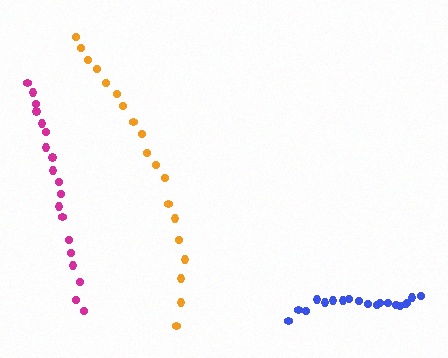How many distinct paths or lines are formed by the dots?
There are 3 distinct paths.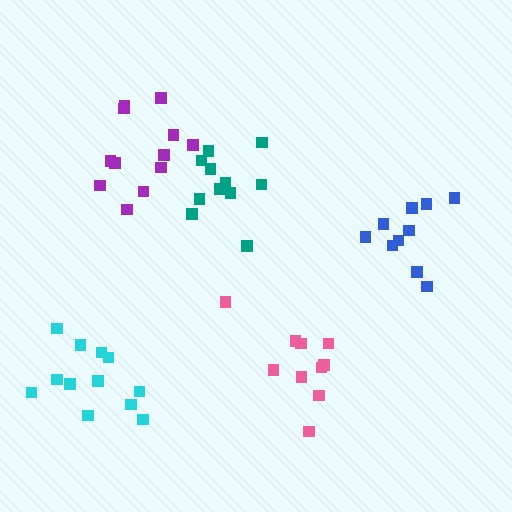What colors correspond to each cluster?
The clusters are colored: pink, cyan, purple, blue, teal.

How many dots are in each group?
Group 1: 10 dots, Group 2: 12 dots, Group 3: 12 dots, Group 4: 10 dots, Group 5: 11 dots (55 total).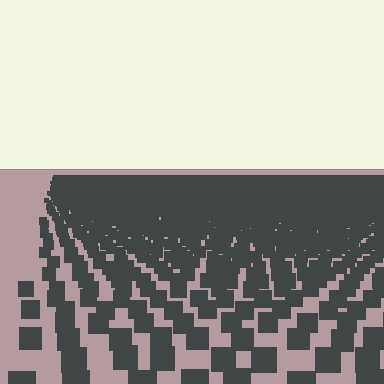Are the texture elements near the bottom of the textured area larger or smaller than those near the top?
Larger. Near the bottom, elements are closer to the viewer and appear at a bigger on-screen size.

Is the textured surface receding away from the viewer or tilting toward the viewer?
The surface is receding away from the viewer. Texture elements get smaller and denser toward the top.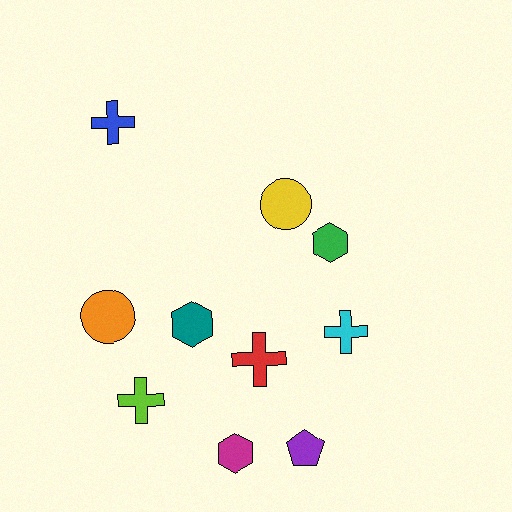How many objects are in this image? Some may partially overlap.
There are 10 objects.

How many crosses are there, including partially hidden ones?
There are 4 crosses.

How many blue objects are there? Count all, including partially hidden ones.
There is 1 blue object.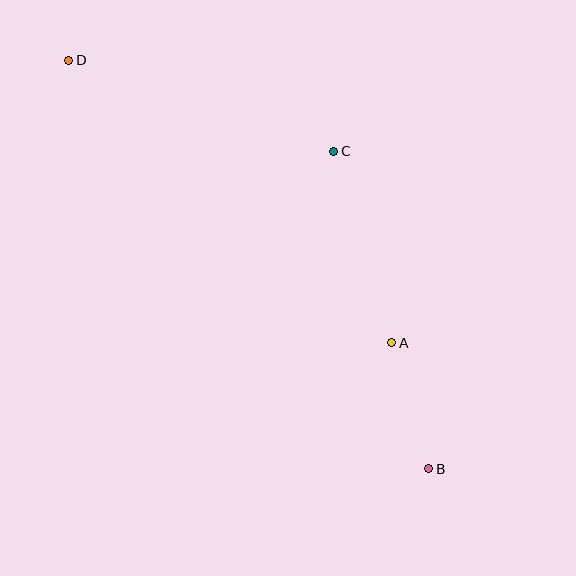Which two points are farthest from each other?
Points B and D are farthest from each other.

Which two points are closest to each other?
Points A and B are closest to each other.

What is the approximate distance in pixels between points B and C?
The distance between B and C is approximately 331 pixels.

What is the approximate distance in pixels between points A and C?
The distance between A and C is approximately 200 pixels.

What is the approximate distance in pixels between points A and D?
The distance between A and D is approximately 429 pixels.